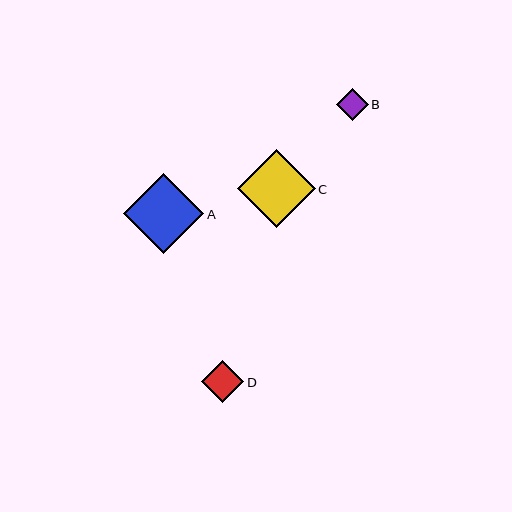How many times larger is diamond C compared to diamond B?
Diamond C is approximately 2.5 times the size of diamond B.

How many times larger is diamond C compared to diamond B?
Diamond C is approximately 2.5 times the size of diamond B.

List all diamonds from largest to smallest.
From largest to smallest: A, C, D, B.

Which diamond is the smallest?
Diamond B is the smallest with a size of approximately 31 pixels.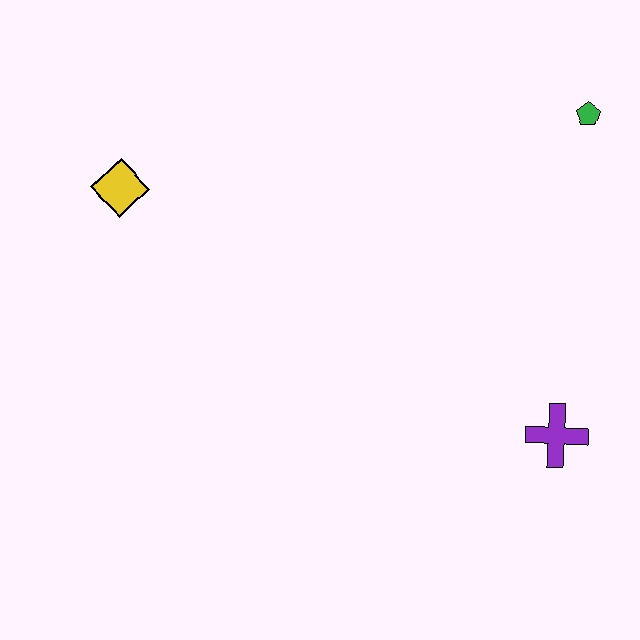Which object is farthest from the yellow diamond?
The purple cross is farthest from the yellow diamond.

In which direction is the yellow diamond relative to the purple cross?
The yellow diamond is to the left of the purple cross.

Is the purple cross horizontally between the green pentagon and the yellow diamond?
Yes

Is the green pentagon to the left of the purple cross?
No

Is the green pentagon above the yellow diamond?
Yes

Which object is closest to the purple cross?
The green pentagon is closest to the purple cross.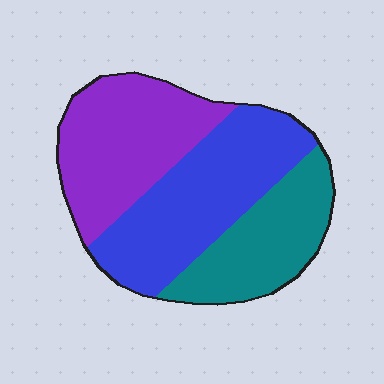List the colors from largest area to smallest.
From largest to smallest: blue, purple, teal.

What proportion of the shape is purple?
Purple covers around 35% of the shape.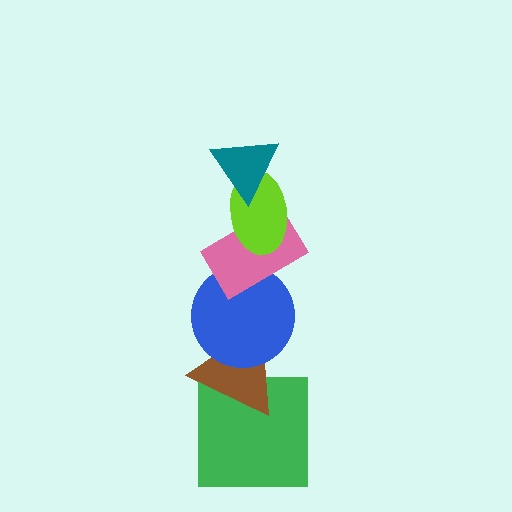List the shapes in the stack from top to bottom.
From top to bottom: the teal triangle, the lime ellipse, the pink rectangle, the blue circle, the brown triangle, the green square.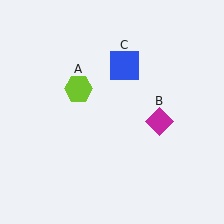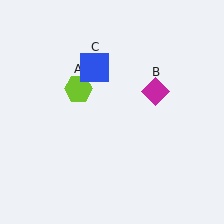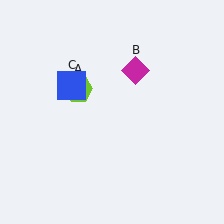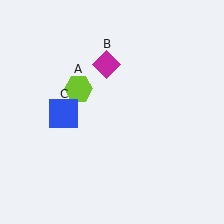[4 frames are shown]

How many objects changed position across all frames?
2 objects changed position: magenta diamond (object B), blue square (object C).